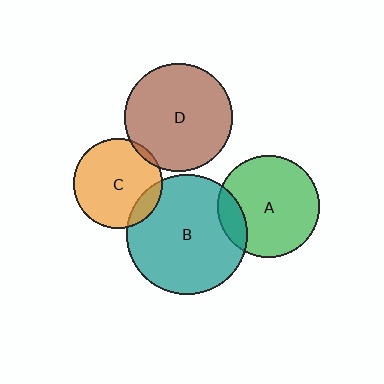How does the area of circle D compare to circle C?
Approximately 1.5 times.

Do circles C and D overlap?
Yes.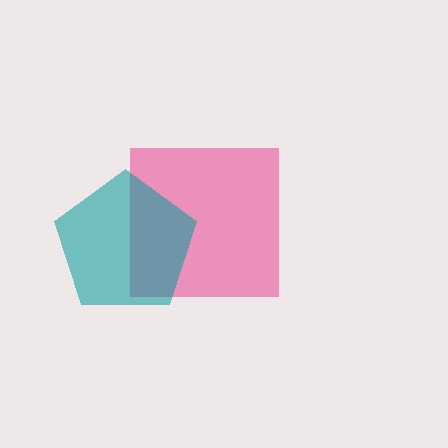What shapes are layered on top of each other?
The layered shapes are: a pink square, a teal pentagon.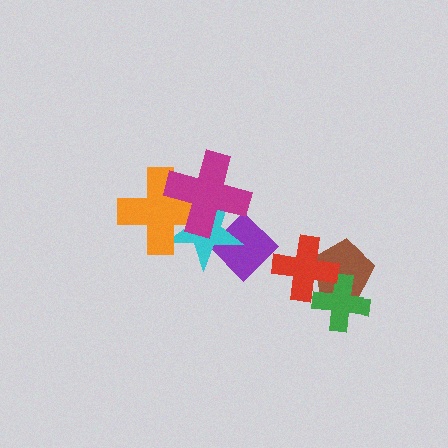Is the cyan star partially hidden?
Yes, it is partially covered by another shape.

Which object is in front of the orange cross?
The magenta cross is in front of the orange cross.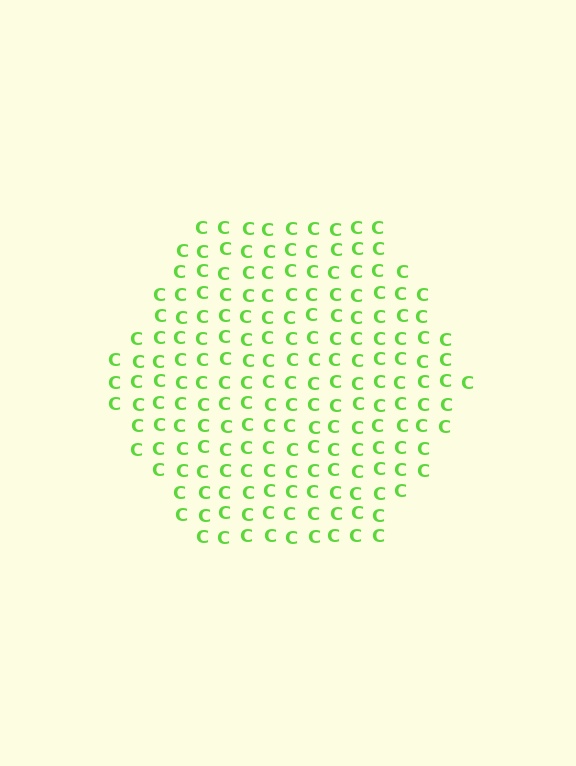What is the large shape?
The large shape is a hexagon.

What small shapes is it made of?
It is made of small letter C's.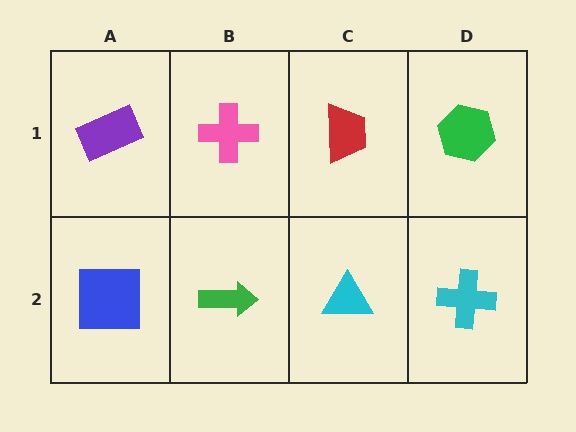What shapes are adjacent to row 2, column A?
A purple rectangle (row 1, column A), a green arrow (row 2, column B).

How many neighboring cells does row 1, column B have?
3.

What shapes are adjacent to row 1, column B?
A green arrow (row 2, column B), a purple rectangle (row 1, column A), a red trapezoid (row 1, column C).